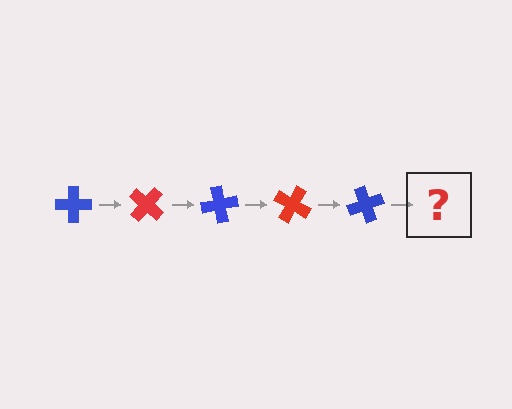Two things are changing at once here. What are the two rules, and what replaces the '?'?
The two rules are that it rotates 40 degrees each step and the color cycles through blue and red. The '?' should be a red cross, rotated 200 degrees from the start.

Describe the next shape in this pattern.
It should be a red cross, rotated 200 degrees from the start.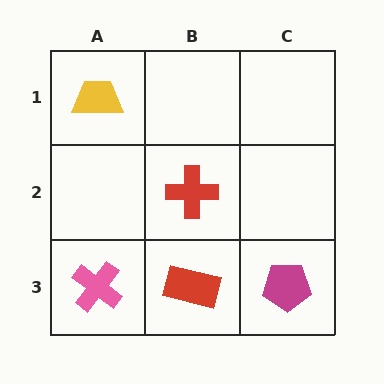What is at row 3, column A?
A pink cross.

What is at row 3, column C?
A magenta pentagon.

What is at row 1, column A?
A yellow trapezoid.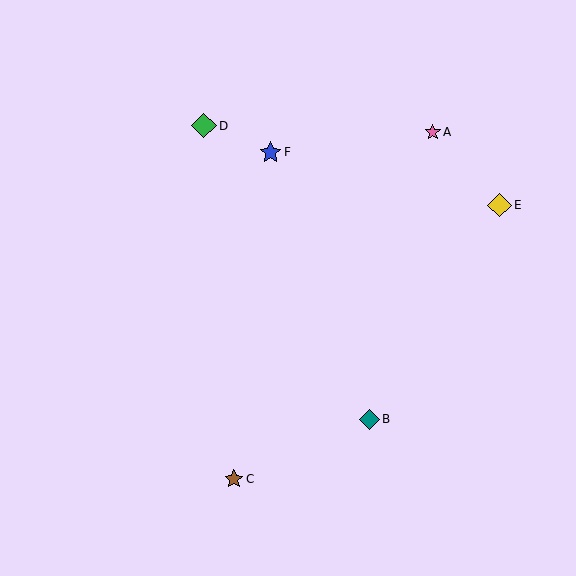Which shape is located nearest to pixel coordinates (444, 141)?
The pink star (labeled A) at (433, 132) is nearest to that location.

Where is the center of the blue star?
The center of the blue star is at (271, 152).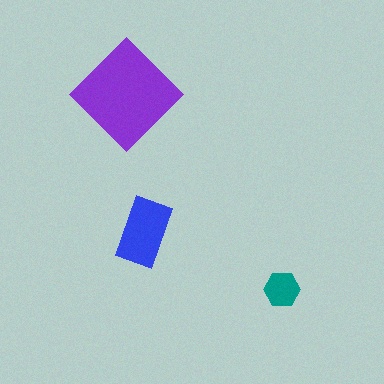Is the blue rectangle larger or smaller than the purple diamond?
Smaller.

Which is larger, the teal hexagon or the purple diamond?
The purple diamond.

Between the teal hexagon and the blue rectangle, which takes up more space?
The blue rectangle.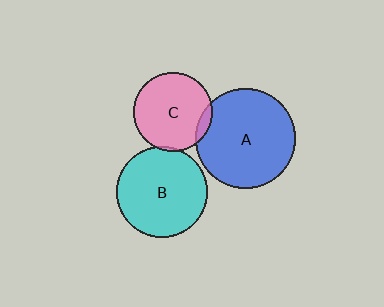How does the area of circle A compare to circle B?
Approximately 1.2 times.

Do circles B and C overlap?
Yes.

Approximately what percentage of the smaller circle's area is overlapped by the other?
Approximately 5%.